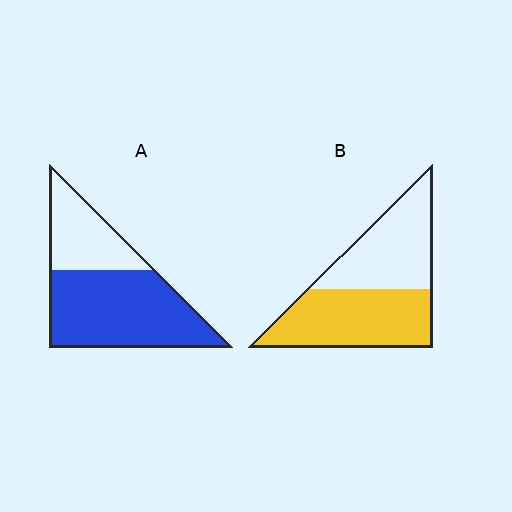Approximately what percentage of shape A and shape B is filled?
A is approximately 65% and B is approximately 55%.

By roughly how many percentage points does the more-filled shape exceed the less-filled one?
By roughly 15 percentage points (A over B).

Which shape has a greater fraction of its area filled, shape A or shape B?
Shape A.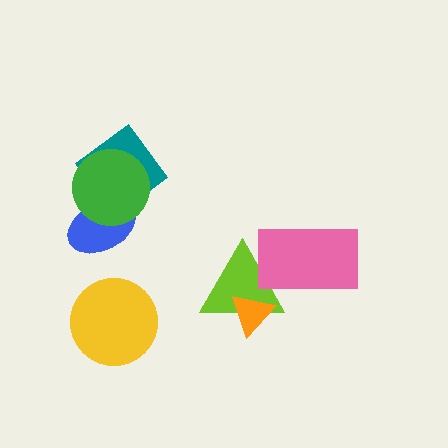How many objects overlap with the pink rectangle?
1 object overlaps with the pink rectangle.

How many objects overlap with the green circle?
2 objects overlap with the green circle.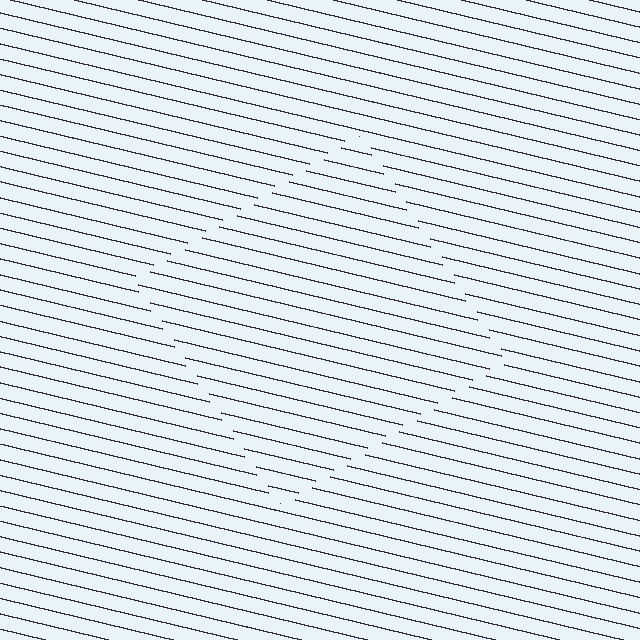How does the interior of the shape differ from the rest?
The interior of the shape contains the same grating, shifted by half a period — the contour is defined by the phase discontinuity where line-ends from the inner and outer gratings abut.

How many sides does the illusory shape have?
4 sides — the line-ends trace a square.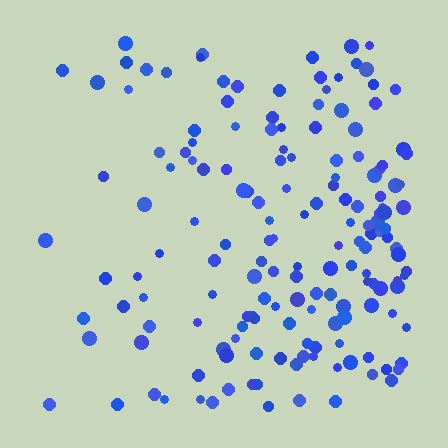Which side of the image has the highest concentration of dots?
The right.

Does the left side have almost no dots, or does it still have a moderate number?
Still a moderate number, just noticeably fewer than the right.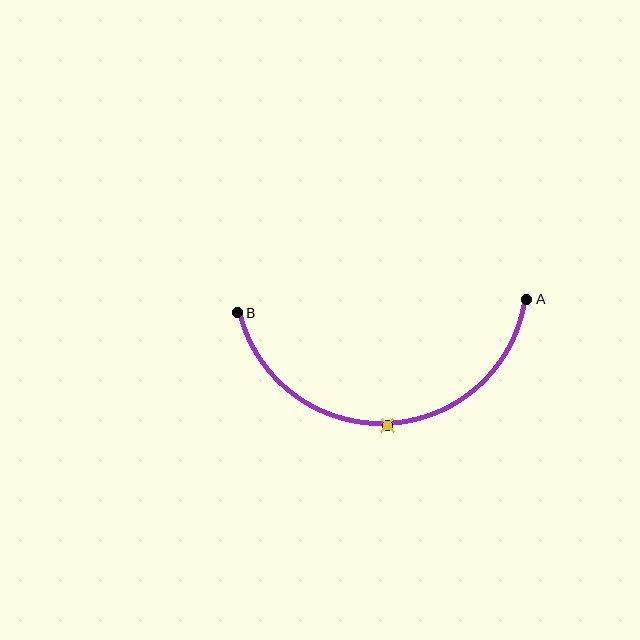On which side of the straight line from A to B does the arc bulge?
The arc bulges below the straight line connecting A and B.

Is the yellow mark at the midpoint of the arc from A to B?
Yes. The yellow mark lies on the arc at equal arc-length from both A and B — it is the arc midpoint.